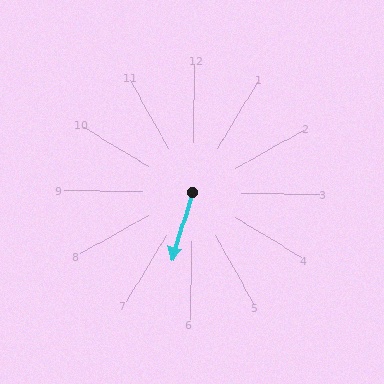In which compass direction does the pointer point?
South.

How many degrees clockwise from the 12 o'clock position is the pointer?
Approximately 196 degrees.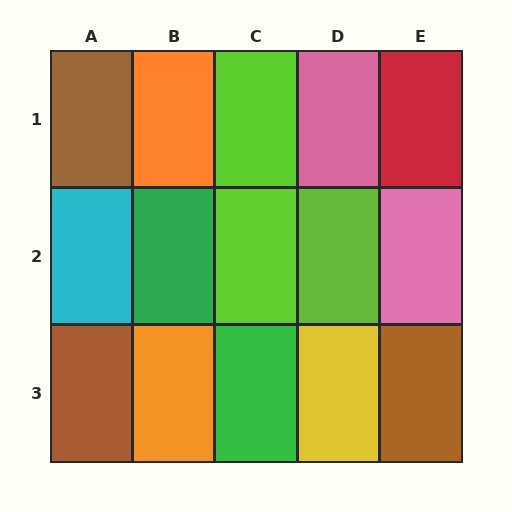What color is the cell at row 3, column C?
Green.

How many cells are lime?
3 cells are lime.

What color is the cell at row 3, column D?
Yellow.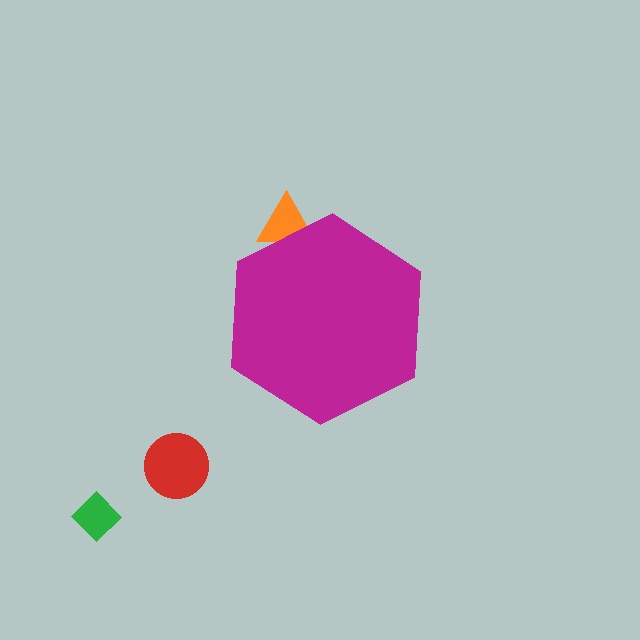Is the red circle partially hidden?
No, the red circle is fully visible.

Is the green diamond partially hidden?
No, the green diamond is fully visible.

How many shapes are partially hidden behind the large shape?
1 shape is partially hidden.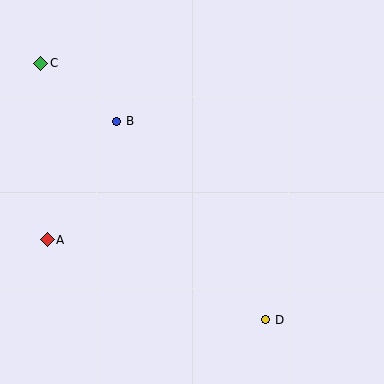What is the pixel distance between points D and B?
The distance between D and B is 248 pixels.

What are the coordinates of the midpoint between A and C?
The midpoint between A and C is at (44, 151).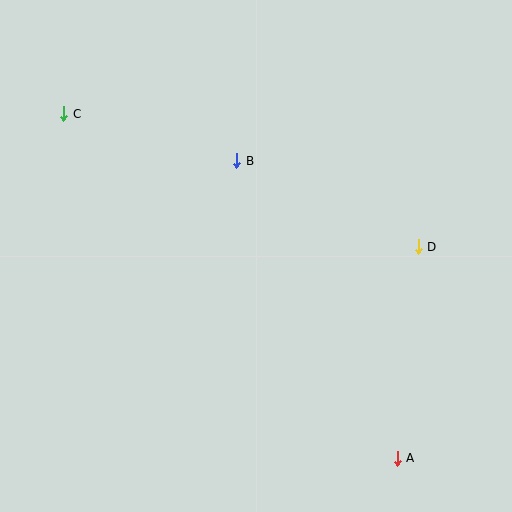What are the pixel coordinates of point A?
Point A is at (397, 458).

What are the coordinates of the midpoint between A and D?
The midpoint between A and D is at (408, 352).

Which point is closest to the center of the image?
Point B at (237, 161) is closest to the center.